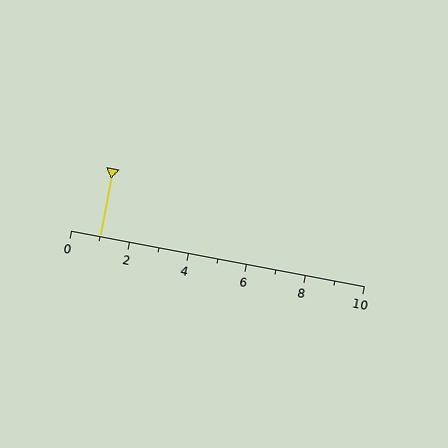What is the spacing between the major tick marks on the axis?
The major ticks are spaced 2 apart.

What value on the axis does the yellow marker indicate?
The marker indicates approximately 1.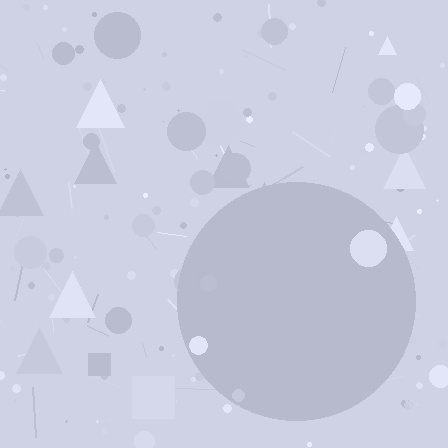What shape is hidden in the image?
A circle is hidden in the image.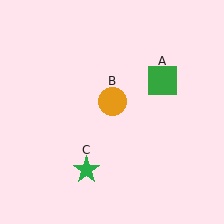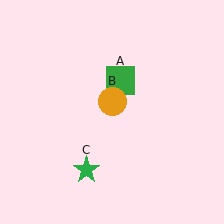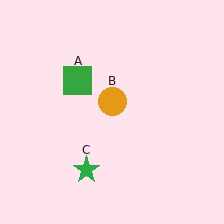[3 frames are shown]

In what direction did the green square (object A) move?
The green square (object A) moved left.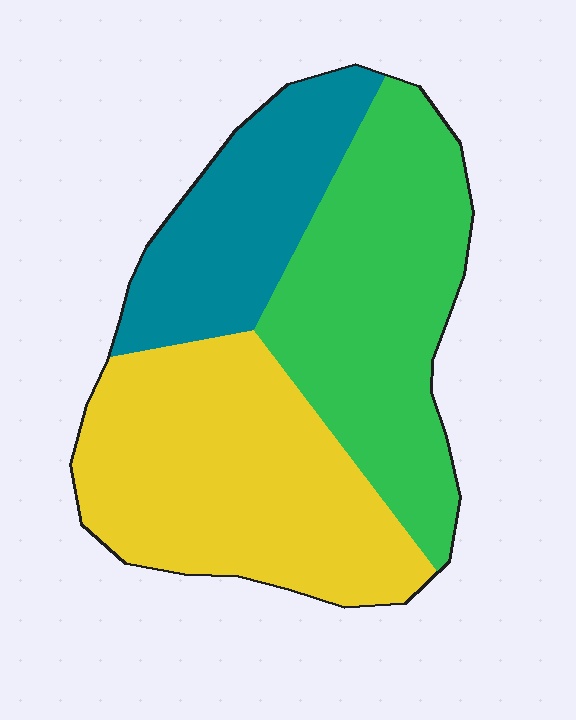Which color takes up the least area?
Teal, at roughly 25%.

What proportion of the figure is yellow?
Yellow covers roughly 40% of the figure.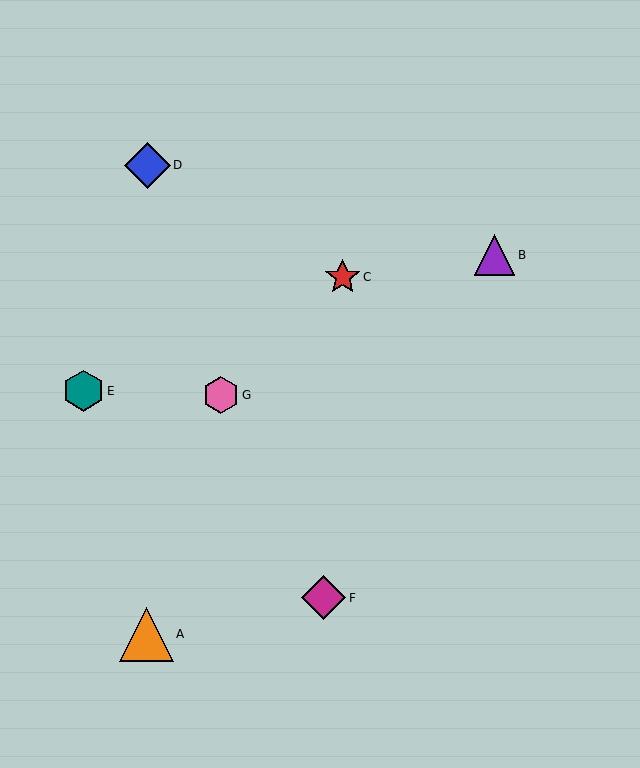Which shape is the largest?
The orange triangle (labeled A) is the largest.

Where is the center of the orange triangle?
The center of the orange triangle is at (146, 634).